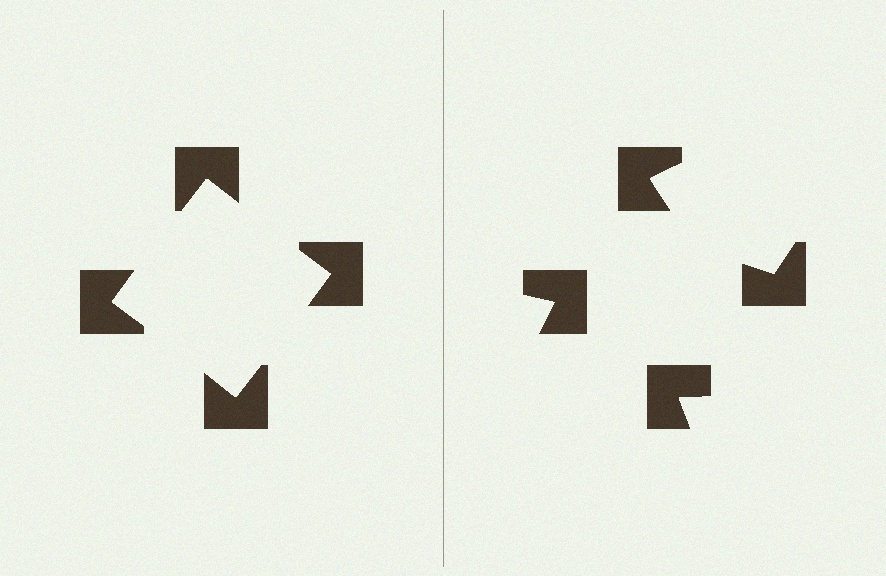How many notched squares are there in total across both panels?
8 — 4 on each side.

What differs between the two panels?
The notched squares are positioned identically on both sides; only the wedge orientations differ. On the left they align to a square; on the right they are misaligned.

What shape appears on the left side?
An illusory square.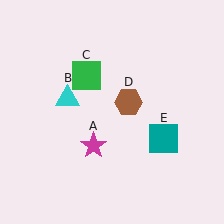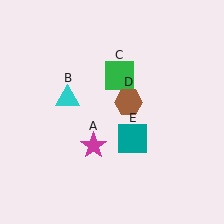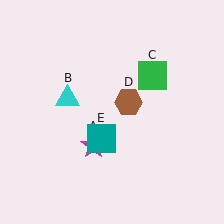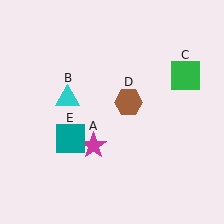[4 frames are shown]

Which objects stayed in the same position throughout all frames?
Magenta star (object A) and cyan triangle (object B) and brown hexagon (object D) remained stationary.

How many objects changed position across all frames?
2 objects changed position: green square (object C), teal square (object E).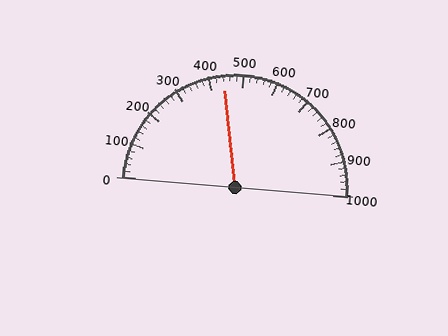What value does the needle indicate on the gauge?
The needle indicates approximately 440.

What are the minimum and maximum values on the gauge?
The gauge ranges from 0 to 1000.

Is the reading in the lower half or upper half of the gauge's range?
The reading is in the lower half of the range (0 to 1000).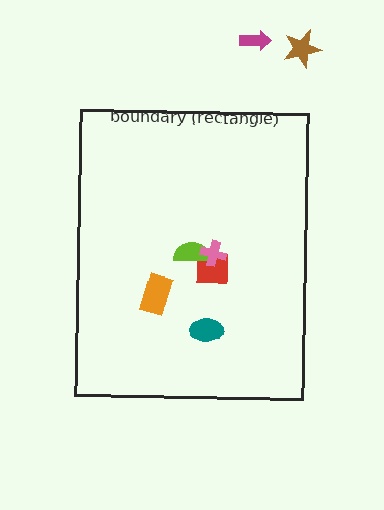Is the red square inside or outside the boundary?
Inside.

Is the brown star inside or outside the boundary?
Outside.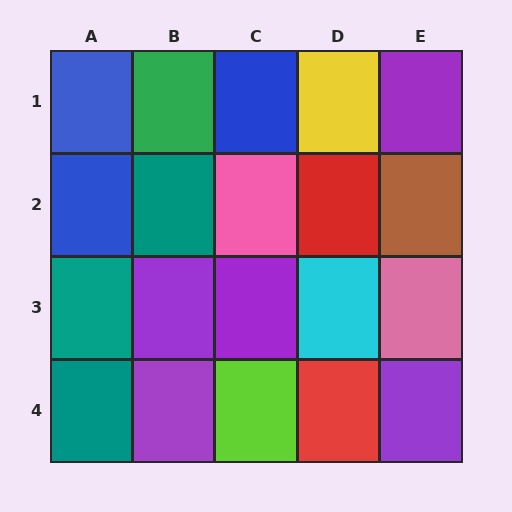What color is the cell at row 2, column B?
Teal.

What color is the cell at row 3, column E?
Pink.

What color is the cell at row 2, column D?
Red.